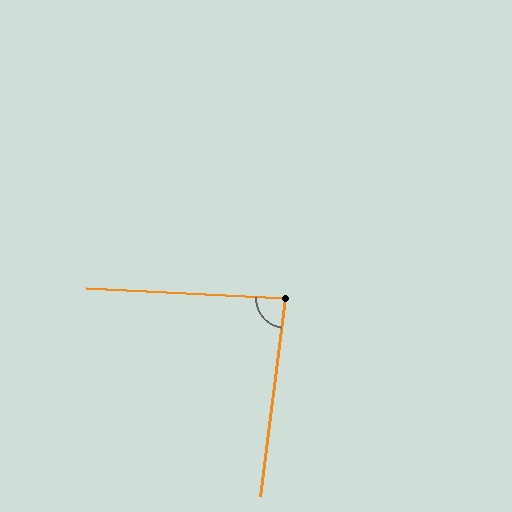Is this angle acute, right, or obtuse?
It is approximately a right angle.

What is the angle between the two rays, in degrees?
Approximately 85 degrees.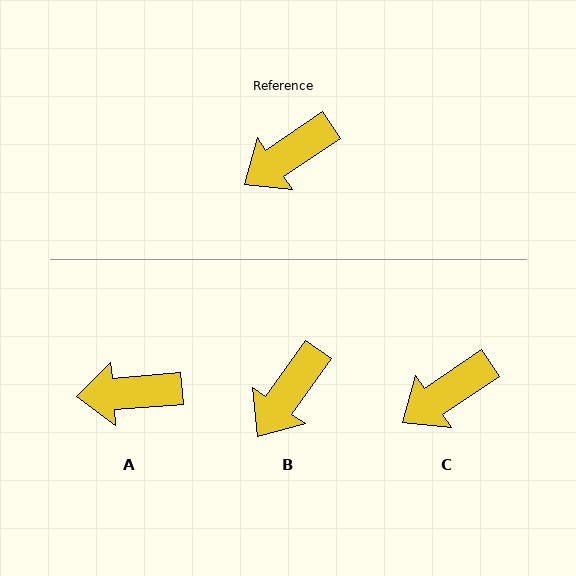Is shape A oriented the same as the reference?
No, it is off by about 30 degrees.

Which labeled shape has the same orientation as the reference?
C.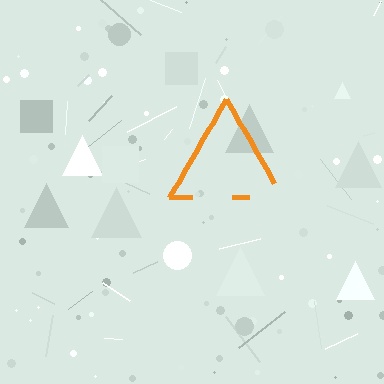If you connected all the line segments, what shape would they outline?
They would outline a triangle.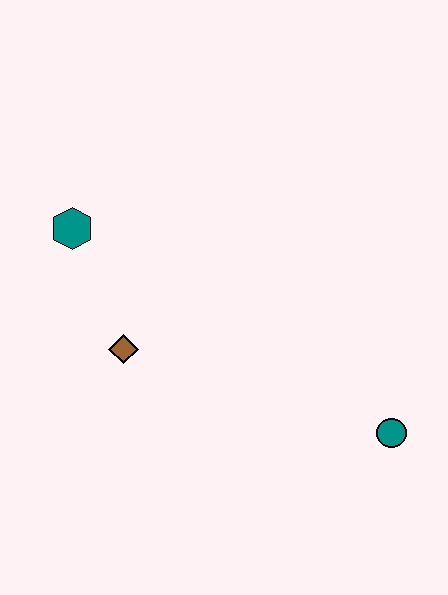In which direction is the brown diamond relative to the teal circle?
The brown diamond is to the left of the teal circle.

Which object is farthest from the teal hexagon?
The teal circle is farthest from the teal hexagon.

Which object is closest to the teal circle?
The brown diamond is closest to the teal circle.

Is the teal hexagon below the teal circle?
No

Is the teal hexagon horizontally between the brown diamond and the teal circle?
No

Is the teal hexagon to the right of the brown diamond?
No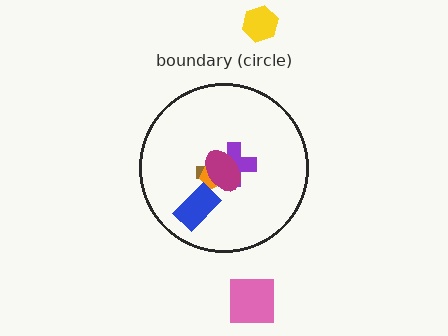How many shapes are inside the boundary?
5 inside, 2 outside.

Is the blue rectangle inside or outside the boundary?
Inside.